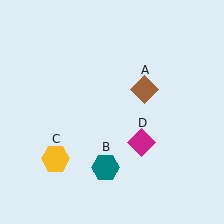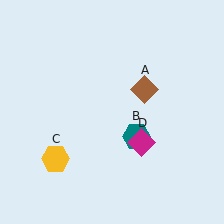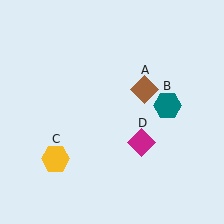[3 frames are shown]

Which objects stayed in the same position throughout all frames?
Brown diamond (object A) and yellow hexagon (object C) and magenta diamond (object D) remained stationary.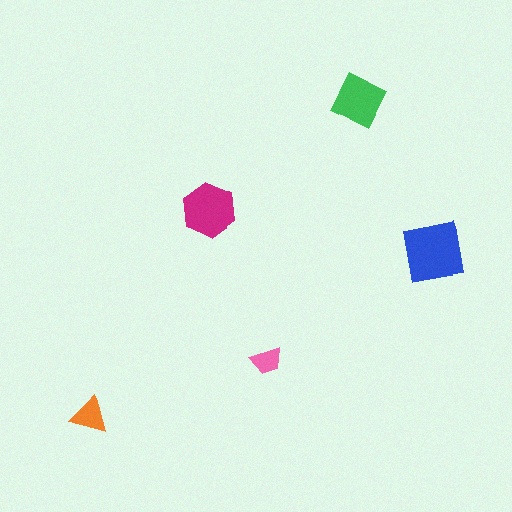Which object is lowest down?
The orange triangle is bottommost.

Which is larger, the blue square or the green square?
The blue square.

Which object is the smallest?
The pink trapezoid.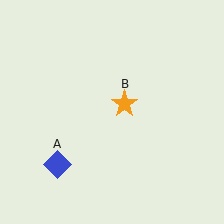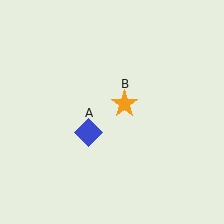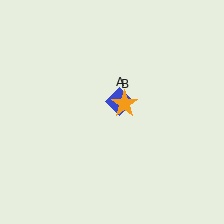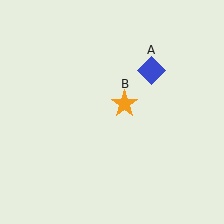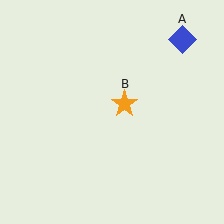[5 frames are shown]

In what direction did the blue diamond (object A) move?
The blue diamond (object A) moved up and to the right.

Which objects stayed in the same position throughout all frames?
Orange star (object B) remained stationary.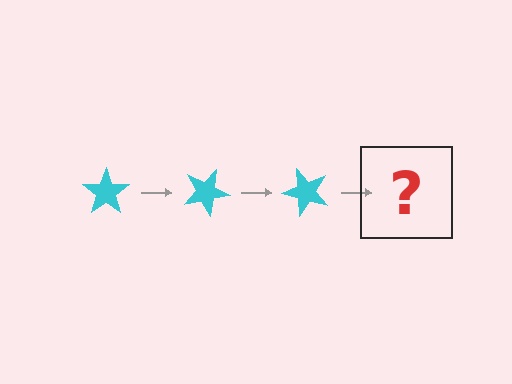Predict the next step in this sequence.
The next step is a cyan star rotated 75 degrees.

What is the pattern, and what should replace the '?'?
The pattern is that the star rotates 25 degrees each step. The '?' should be a cyan star rotated 75 degrees.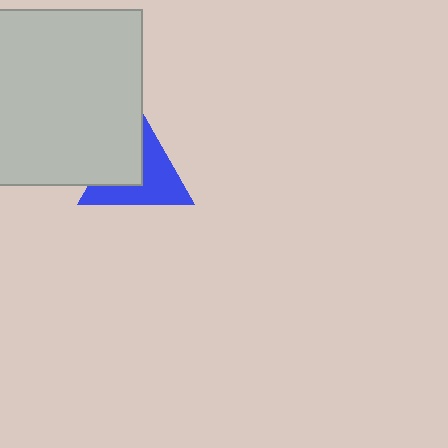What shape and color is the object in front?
The object in front is a light gray square.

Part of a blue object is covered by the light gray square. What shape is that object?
It is a triangle.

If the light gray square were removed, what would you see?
You would see the complete blue triangle.